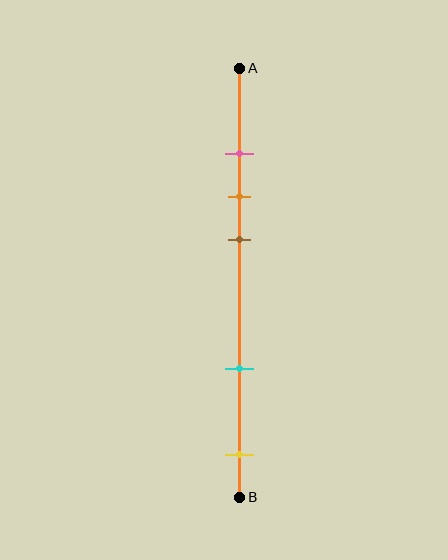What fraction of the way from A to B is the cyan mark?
The cyan mark is approximately 70% (0.7) of the way from A to B.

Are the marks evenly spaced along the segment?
No, the marks are not evenly spaced.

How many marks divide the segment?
There are 5 marks dividing the segment.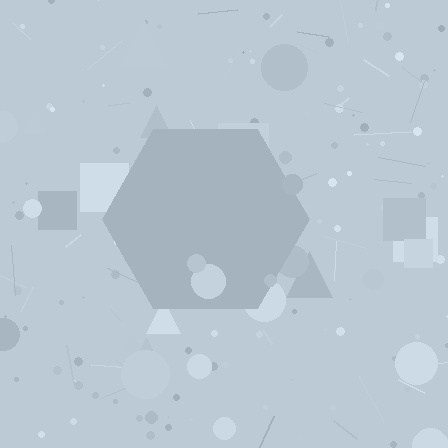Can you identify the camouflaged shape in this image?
The camouflaged shape is a hexagon.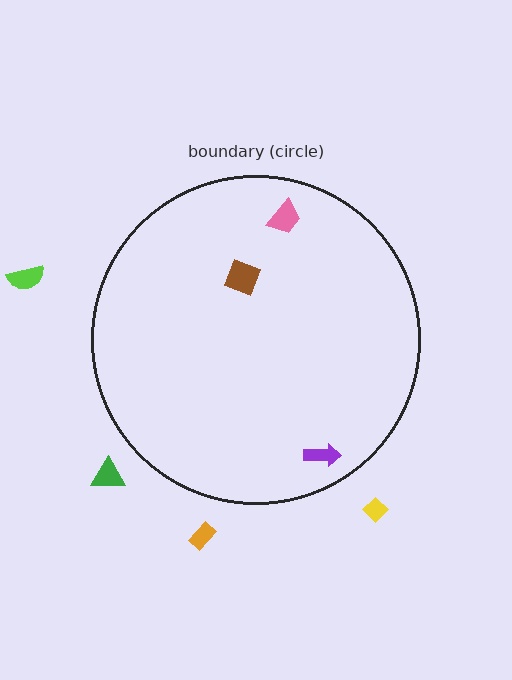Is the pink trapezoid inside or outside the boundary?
Inside.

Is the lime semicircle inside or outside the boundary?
Outside.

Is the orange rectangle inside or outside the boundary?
Outside.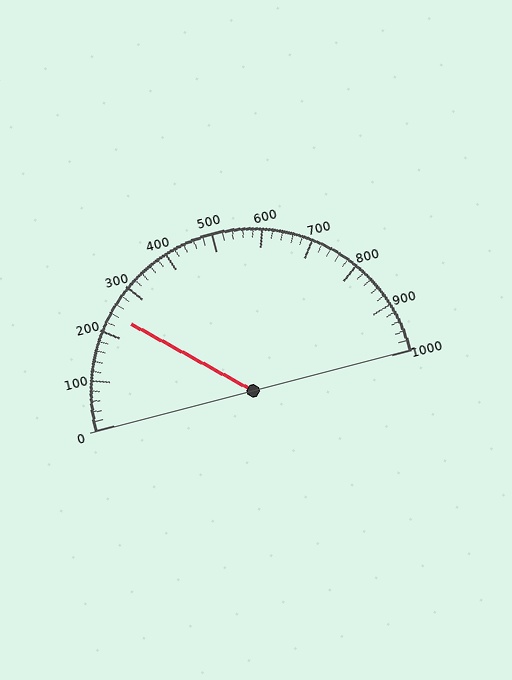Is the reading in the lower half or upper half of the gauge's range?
The reading is in the lower half of the range (0 to 1000).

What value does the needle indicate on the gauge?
The needle indicates approximately 240.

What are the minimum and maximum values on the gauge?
The gauge ranges from 0 to 1000.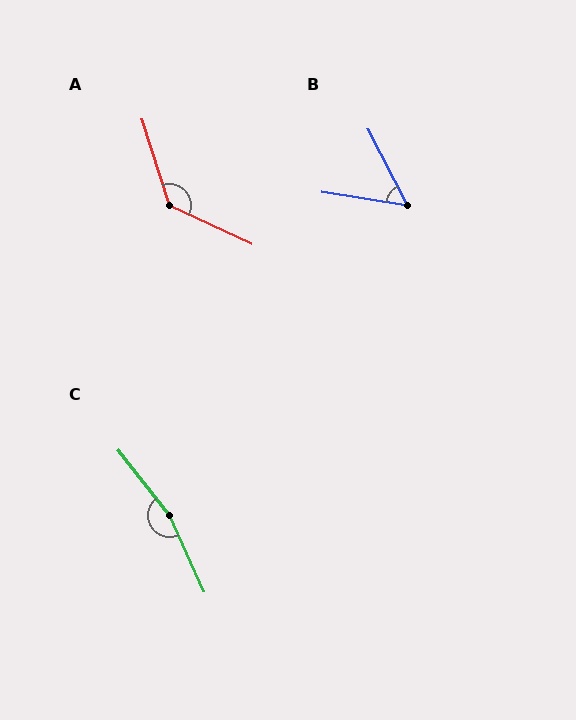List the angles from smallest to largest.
B (54°), A (133°), C (166°).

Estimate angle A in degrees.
Approximately 133 degrees.